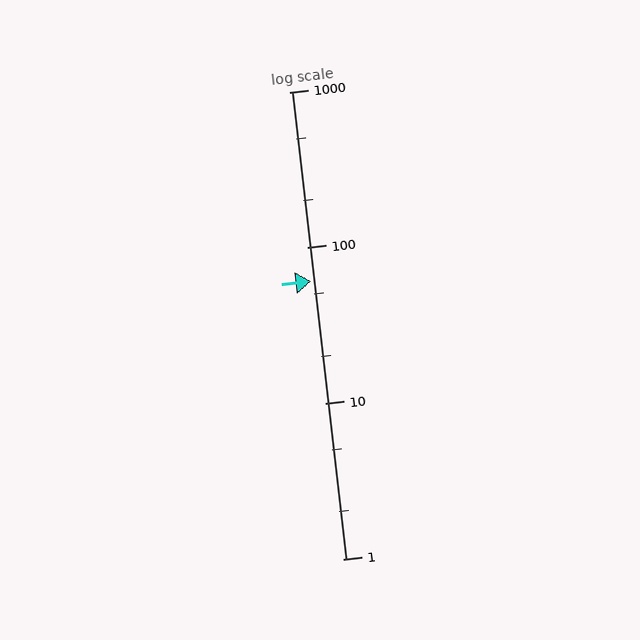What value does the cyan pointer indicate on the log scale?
The pointer indicates approximately 61.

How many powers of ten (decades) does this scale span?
The scale spans 3 decades, from 1 to 1000.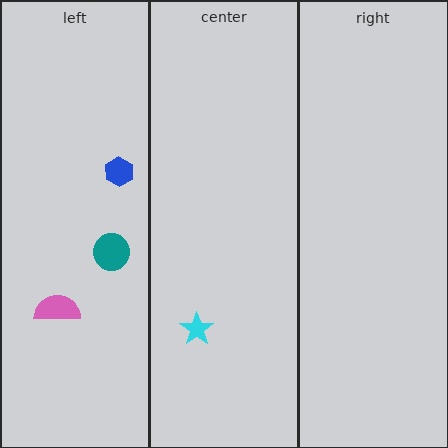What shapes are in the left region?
The teal circle, the blue hexagon, the pink semicircle.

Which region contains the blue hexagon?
The left region.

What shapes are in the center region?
The cyan star.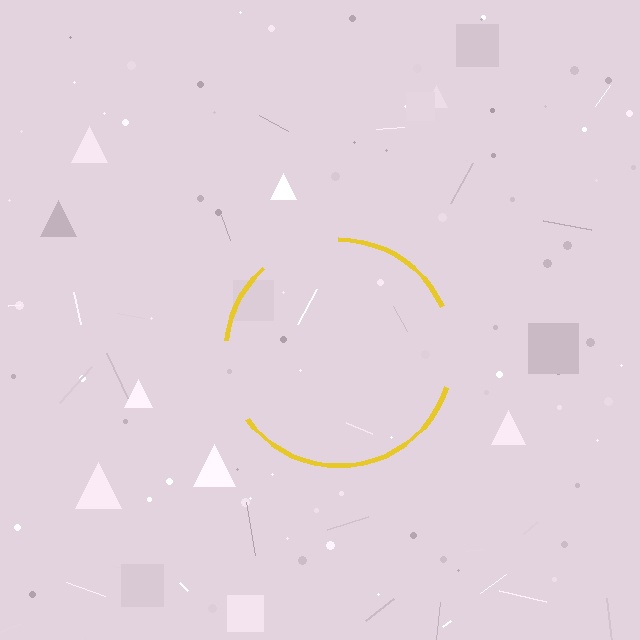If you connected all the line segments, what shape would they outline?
They would outline a circle.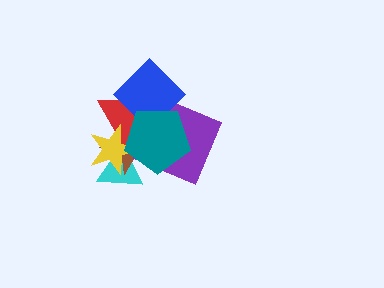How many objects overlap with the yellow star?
5 objects overlap with the yellow star.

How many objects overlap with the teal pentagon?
6 objects overlap with the teal pentagon.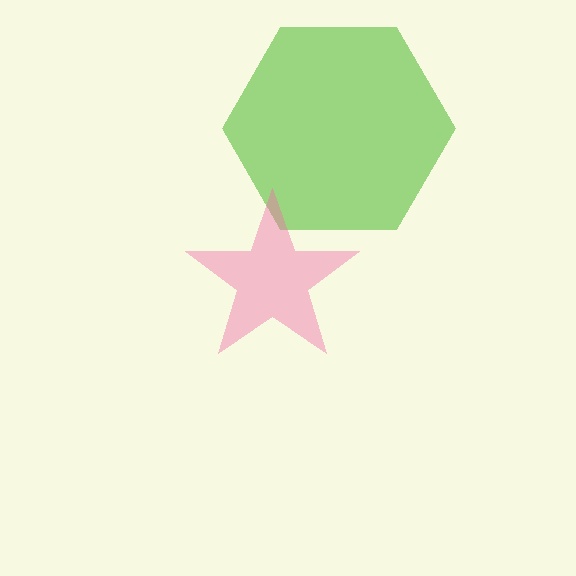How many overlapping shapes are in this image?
There are 2 overlapping shapes in the image.